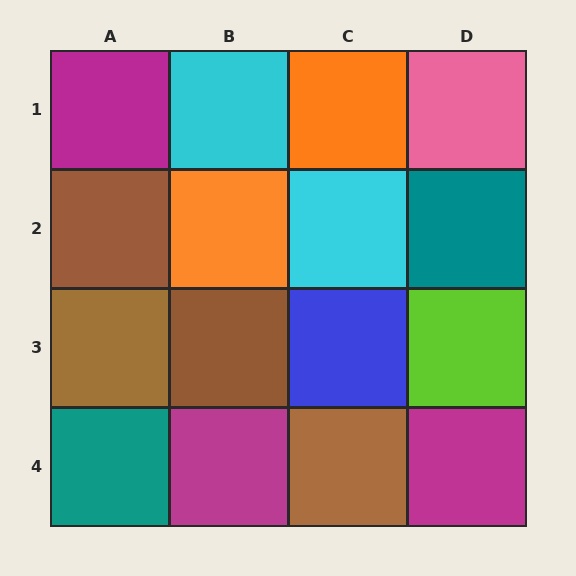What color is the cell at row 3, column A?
Brown.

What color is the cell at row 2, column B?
Orange.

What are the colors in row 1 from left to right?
Magenta, cyan, orange, pink.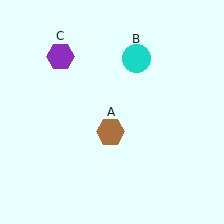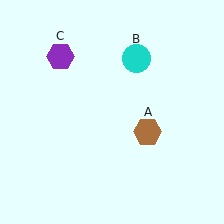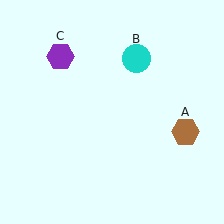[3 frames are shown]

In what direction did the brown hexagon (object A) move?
The brown hexagon (object A) moved right.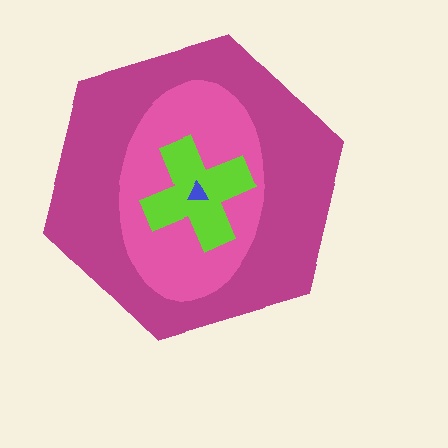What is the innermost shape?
The blue triangle.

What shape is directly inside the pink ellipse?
The lime cross.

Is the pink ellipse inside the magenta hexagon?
Yes.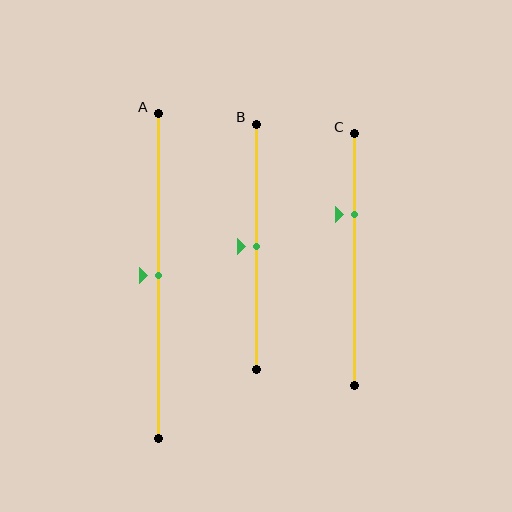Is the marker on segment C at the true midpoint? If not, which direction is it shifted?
No, the marker on segment C is shifted upward by about 18% of the segment length.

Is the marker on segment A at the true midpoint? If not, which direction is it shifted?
Yes, the marker on segment A is at the true midpoint.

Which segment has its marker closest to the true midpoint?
Segment A has its marker closest to the true midpoint.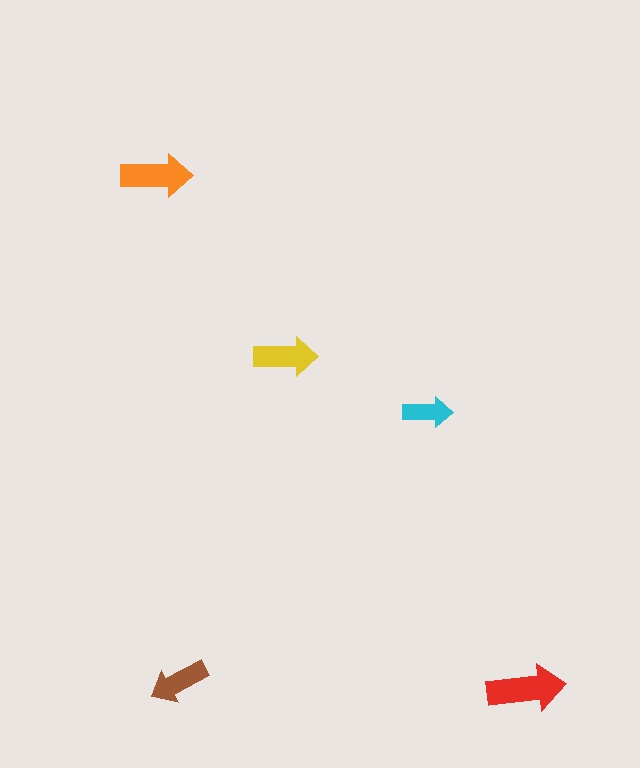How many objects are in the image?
There are 5 objects in the image.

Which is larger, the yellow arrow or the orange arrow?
The orange one.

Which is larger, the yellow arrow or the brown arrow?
The yellow one.